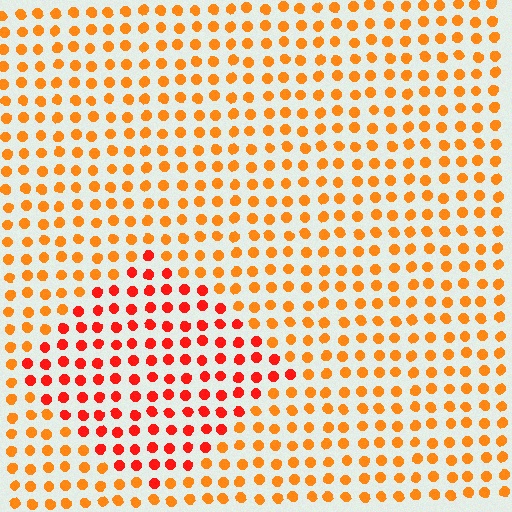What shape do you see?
I see a diamond.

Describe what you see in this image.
The image is filled with small orange elements in a uniform arrangement. A diamond-shaped region is visible where the elements are tinted to a slightly different hue, forming a subtle color boundary.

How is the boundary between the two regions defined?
The boundary is defined purely by a slight shift in hue (about 29 degrees). Spacing, size, and orientation are identical on both sides.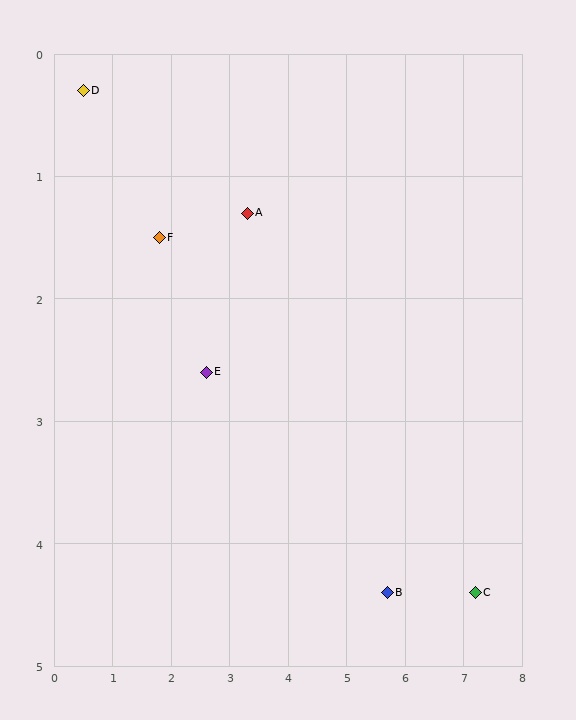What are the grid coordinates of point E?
Point E is at approximately (2.6, 2.6).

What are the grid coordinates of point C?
Point C is at approximately (7.2, 4.4).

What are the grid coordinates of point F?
Point F is at approximately (1.8, 1.5).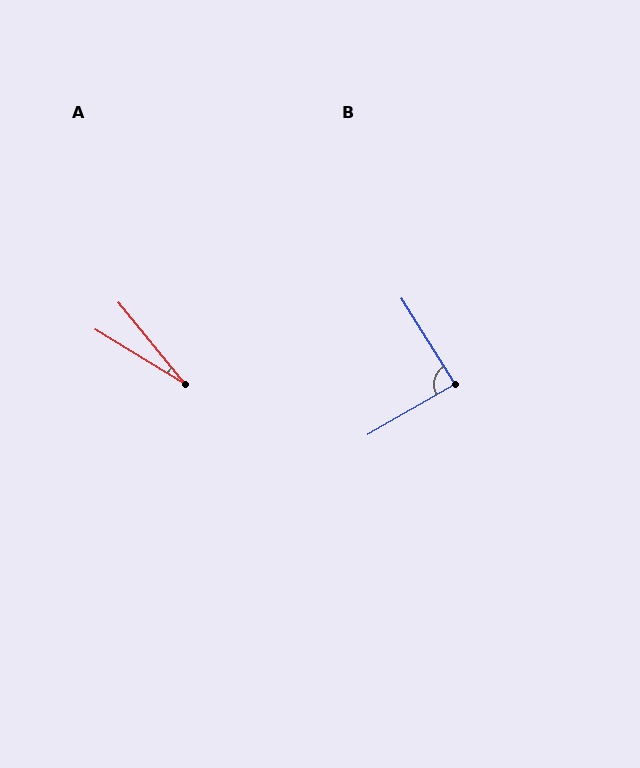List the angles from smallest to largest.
A (19°), B (88°).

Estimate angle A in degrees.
Approximately 19 degrees.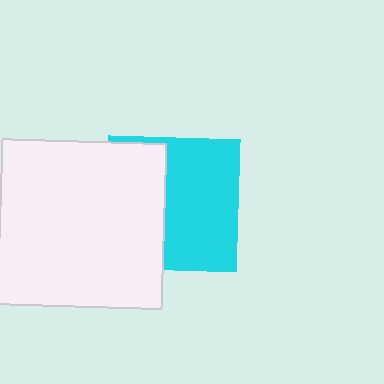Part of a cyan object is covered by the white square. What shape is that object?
It is a square.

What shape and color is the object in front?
The object in front is a white square.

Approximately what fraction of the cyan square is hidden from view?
Roughly 43% of the cyan square is hidden behind the white square.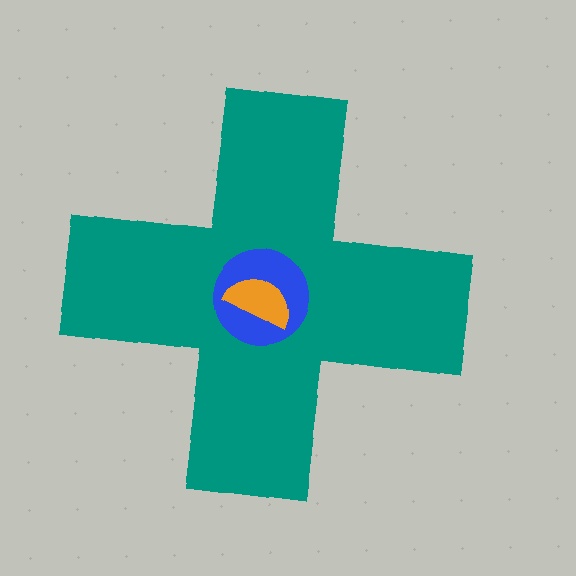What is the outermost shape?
The teal cross.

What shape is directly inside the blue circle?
The orange semicircle.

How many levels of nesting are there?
3.